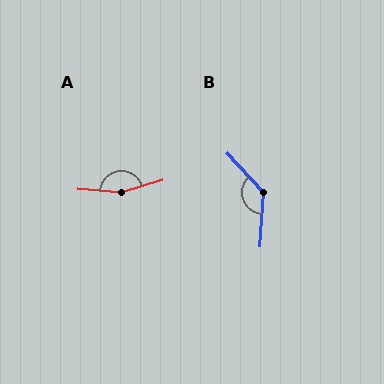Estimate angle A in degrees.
Approximately 159 degrees.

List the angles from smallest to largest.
B (133°), A (159°).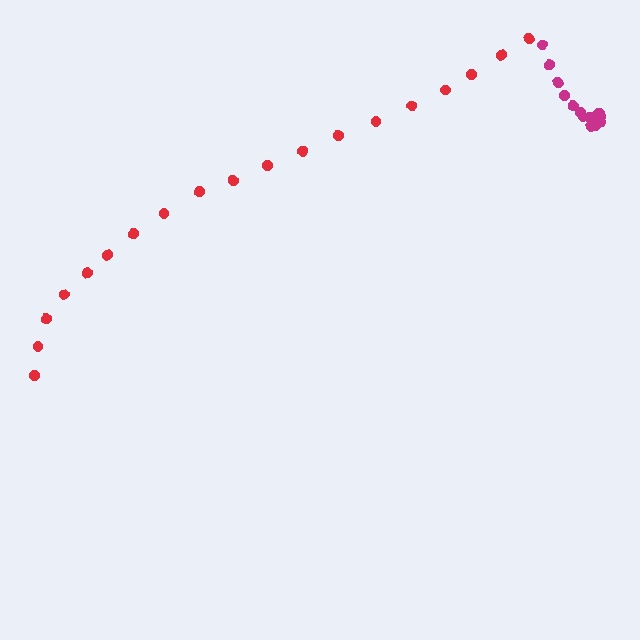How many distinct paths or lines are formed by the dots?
There are 2 distinct paths.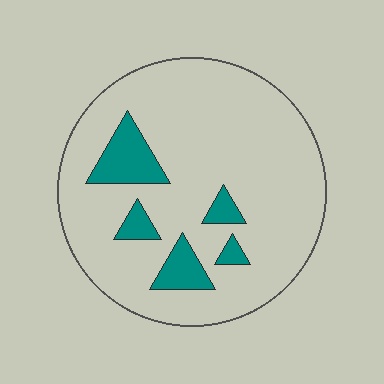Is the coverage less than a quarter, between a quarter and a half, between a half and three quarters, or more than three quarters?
Less than a quarter.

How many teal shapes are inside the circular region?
5.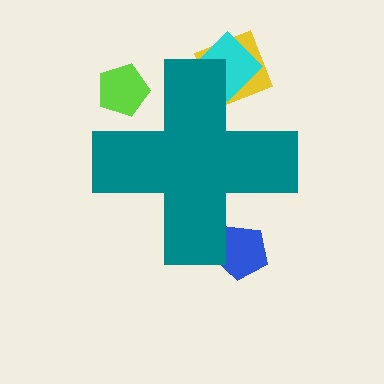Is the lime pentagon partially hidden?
Yes, the lime pentagon is partially hidden behind the teal cross.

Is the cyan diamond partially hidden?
Yes, the cyan diamond is partially hidden behind the teal cross.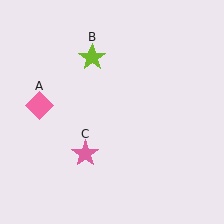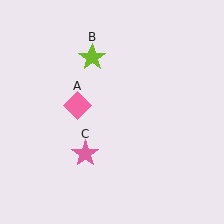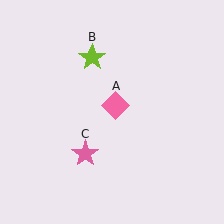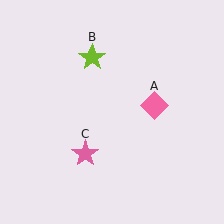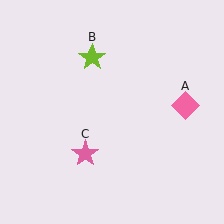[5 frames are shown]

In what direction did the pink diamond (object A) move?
The pink diamond (object A) moved right.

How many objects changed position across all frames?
1 object changed position: pink diamond (object A).